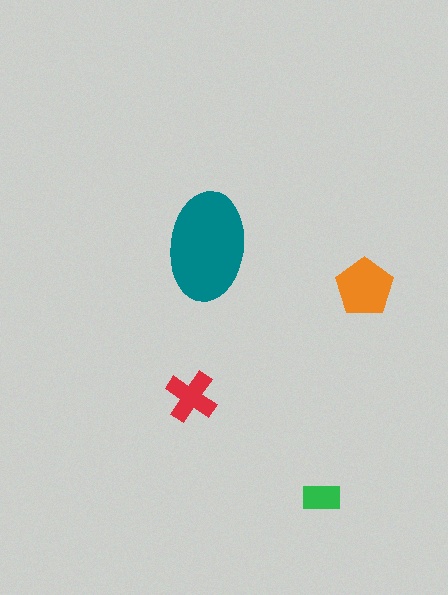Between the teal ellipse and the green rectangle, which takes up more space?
The teal ellipse.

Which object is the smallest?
The green rectangle.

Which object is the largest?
The teal ellipse.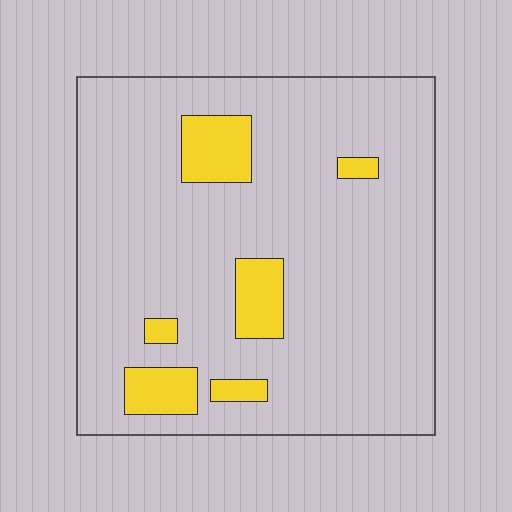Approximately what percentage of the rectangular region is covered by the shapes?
Approximately 10%.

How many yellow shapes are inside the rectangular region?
6.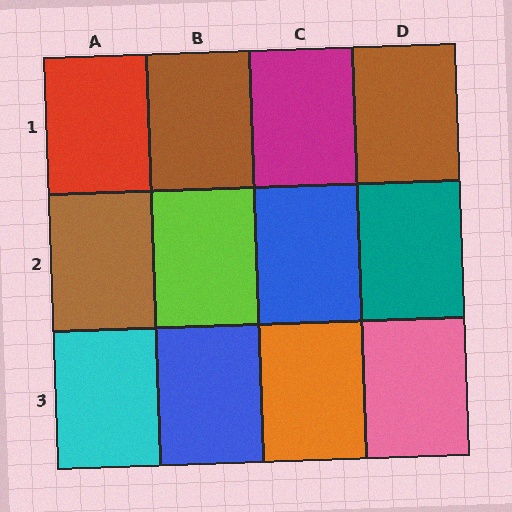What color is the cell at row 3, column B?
Blue.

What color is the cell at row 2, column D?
Teal.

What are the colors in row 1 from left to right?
Red, brown, magenta, brown.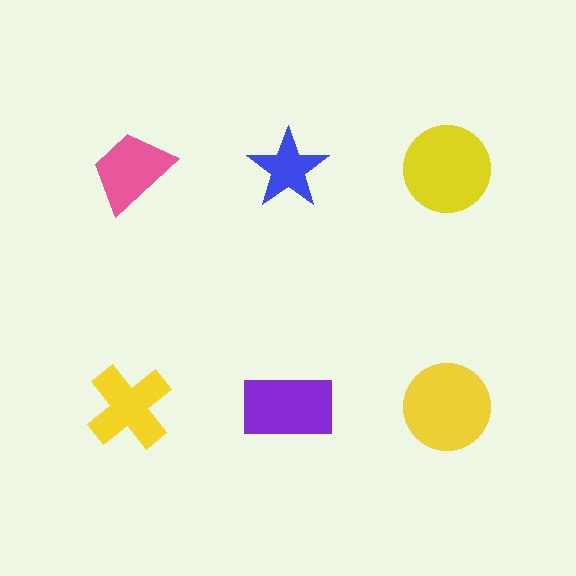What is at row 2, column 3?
A yellow circle.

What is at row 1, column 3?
A yellow circle.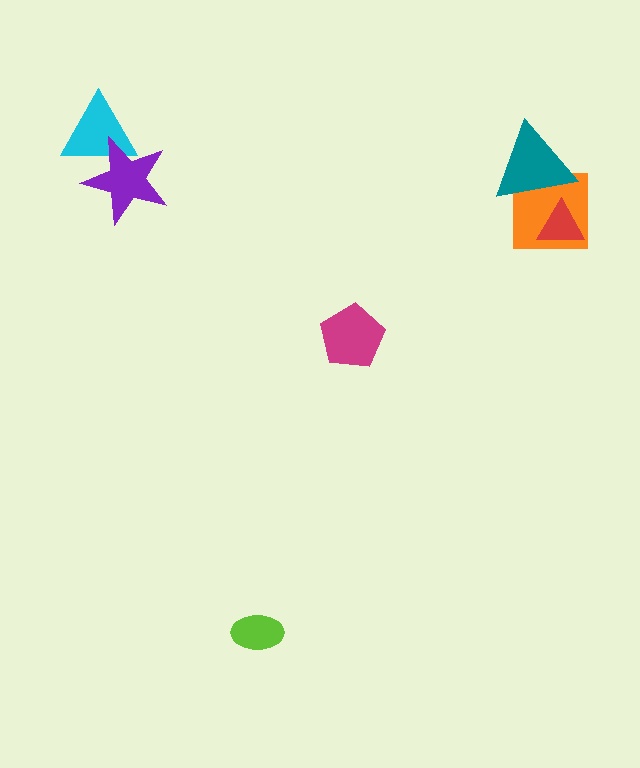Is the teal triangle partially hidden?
No, no other shape covers it.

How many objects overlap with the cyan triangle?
1 object overlaps with the cyan triangle.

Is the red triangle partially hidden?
Yes, it is partially covered by another shape.